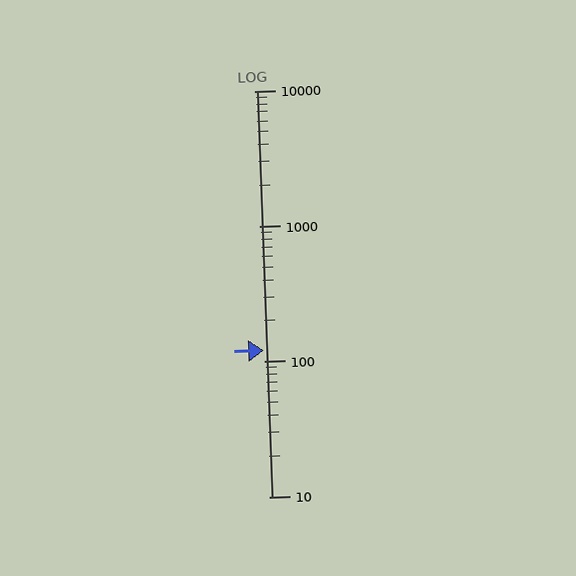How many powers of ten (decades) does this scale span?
The scale spans 3 decades, from 10 to 10000.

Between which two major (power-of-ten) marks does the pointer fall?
The pointer is between 100 and 1000.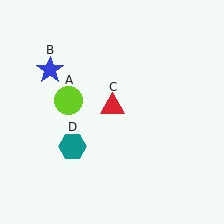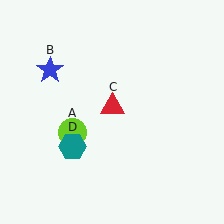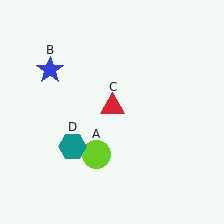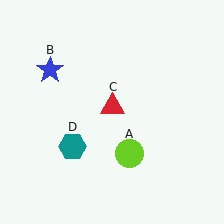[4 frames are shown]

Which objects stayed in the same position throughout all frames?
Blue star (object B) and red triangle (object C) and teal hexagon (object D) remained stationary.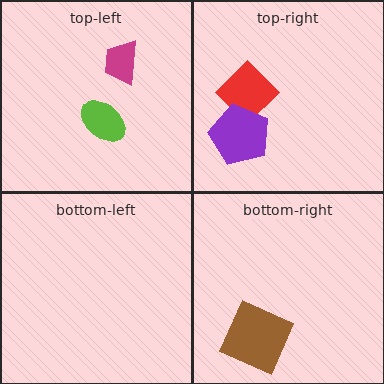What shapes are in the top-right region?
The red diamond, the purple pentagon.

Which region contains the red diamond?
The top-right region.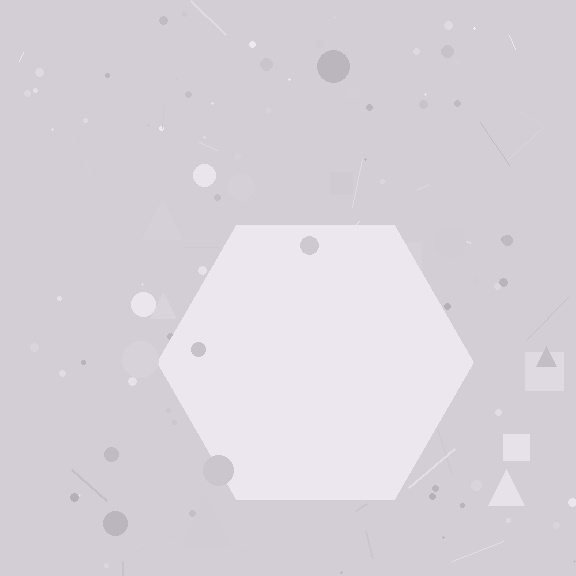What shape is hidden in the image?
A hexagon is hidden in the image.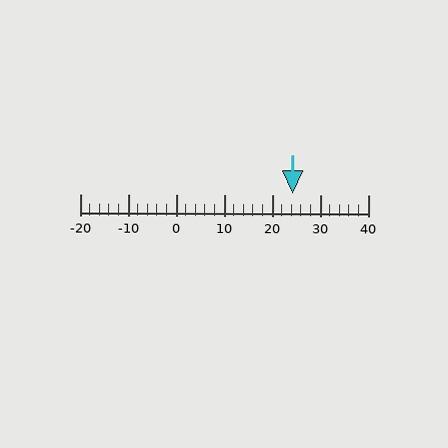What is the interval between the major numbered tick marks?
The major tick marks are spaced 10 units apart.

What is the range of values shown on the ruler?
The ruler shows values from -20 to 40.